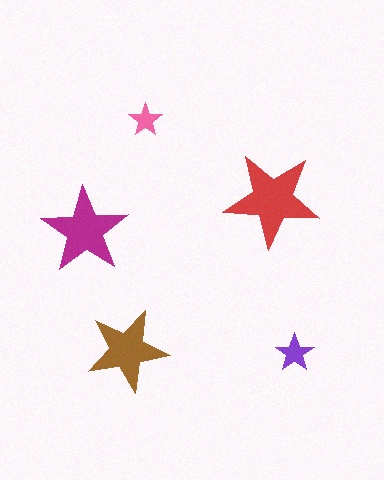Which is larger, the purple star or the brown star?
The brown one.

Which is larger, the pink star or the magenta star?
The magenta one.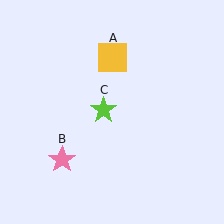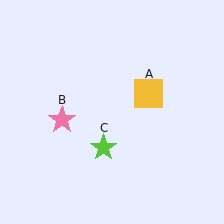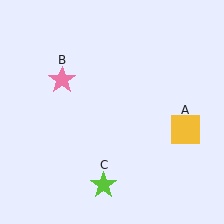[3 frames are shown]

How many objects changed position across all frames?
3 objects changed position: yellow square (object A), pink star (object B), lime star (object C).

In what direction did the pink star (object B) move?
The pink star (object B) moved up.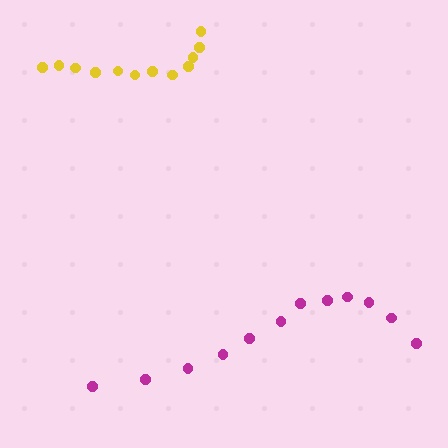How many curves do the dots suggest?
There are 2 distinct paths.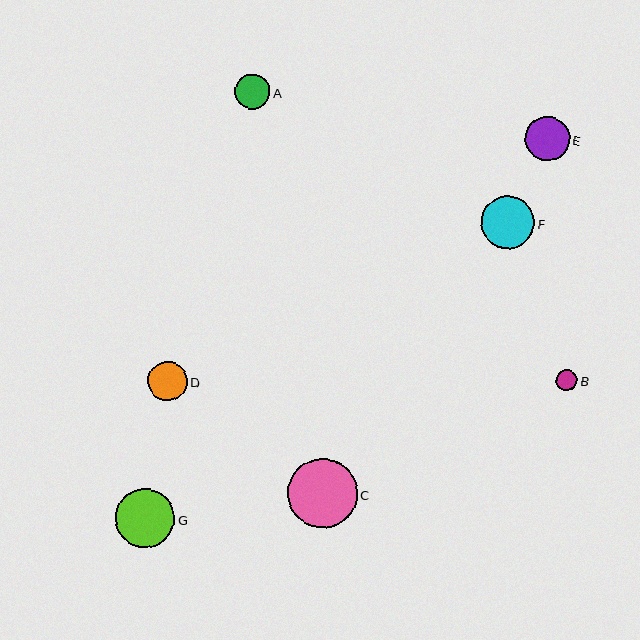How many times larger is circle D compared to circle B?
Circle D is approximately 1.9 times the size of circle B.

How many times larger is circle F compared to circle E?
Circle F is approximately 1.2 times the size of circle E.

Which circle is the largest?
Circle C is the largest with a size of approximately 70 pixels.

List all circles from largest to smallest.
From largest to smallest: C, G, F, E, D, A, B.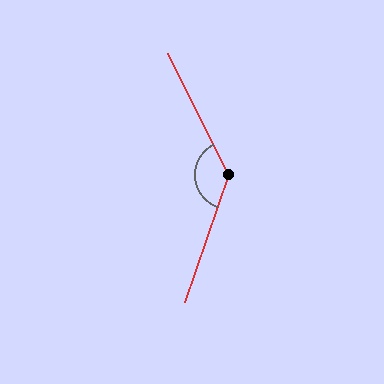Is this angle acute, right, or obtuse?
It is obtuse.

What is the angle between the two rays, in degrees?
Approximately 134 degrees.